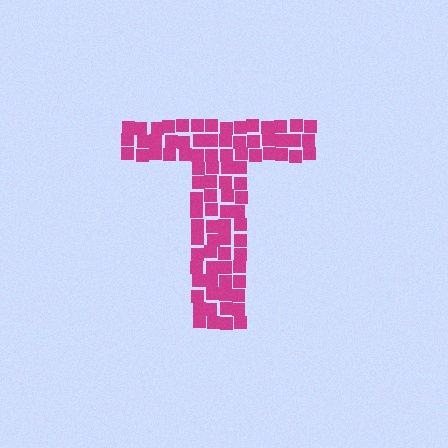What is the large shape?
The large shape is the letter T.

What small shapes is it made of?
It is made of small squares.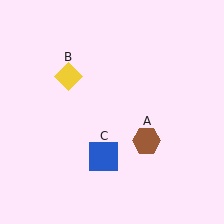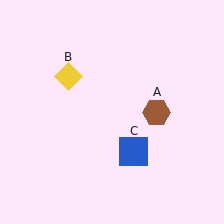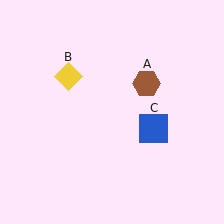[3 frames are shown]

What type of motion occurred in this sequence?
The brown hexagon (object A), blue square (object C) rotated counterclockwise around the center of the scene.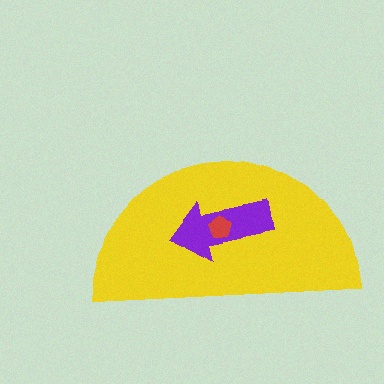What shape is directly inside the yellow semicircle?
The purple arrow.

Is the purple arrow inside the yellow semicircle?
Yes.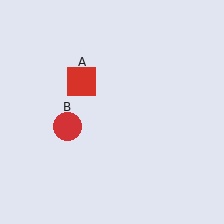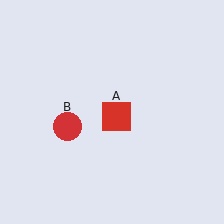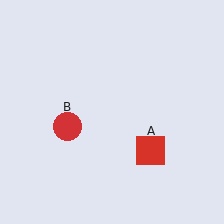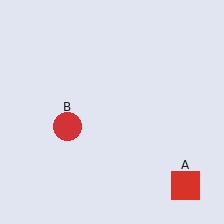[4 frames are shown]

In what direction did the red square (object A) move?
The red square (object A) moved down and to the right.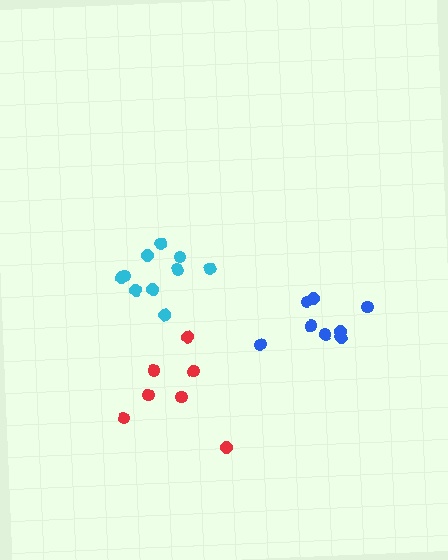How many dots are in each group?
Group 1: 10 dots, Group 2: 7 dots, Group 3: 8 dots (25 total).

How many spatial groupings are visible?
There are 3 spatial groupings.